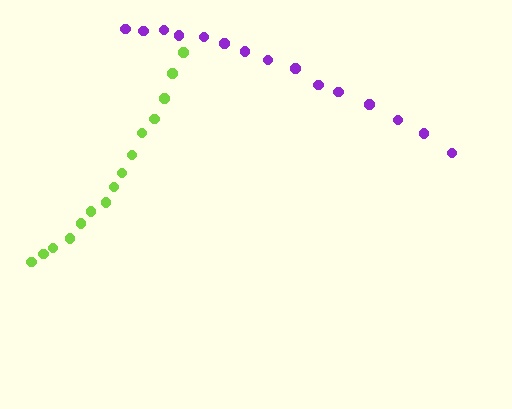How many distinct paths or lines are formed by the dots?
There are 2 distinct paths.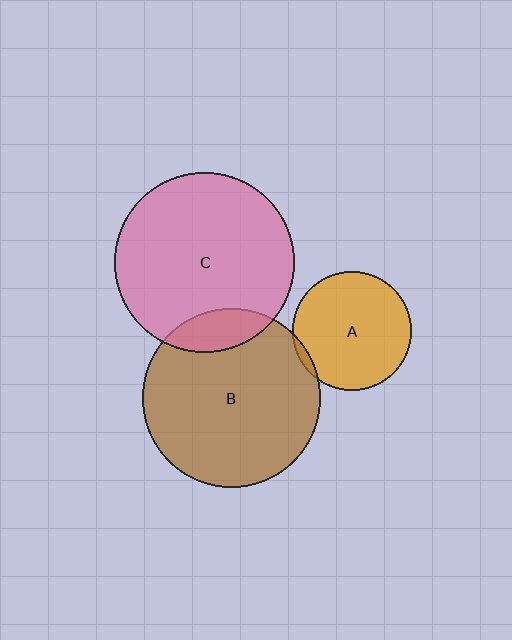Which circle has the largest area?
Circle C (pink).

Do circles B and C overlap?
Yes.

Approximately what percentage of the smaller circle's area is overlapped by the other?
Approximately 15%.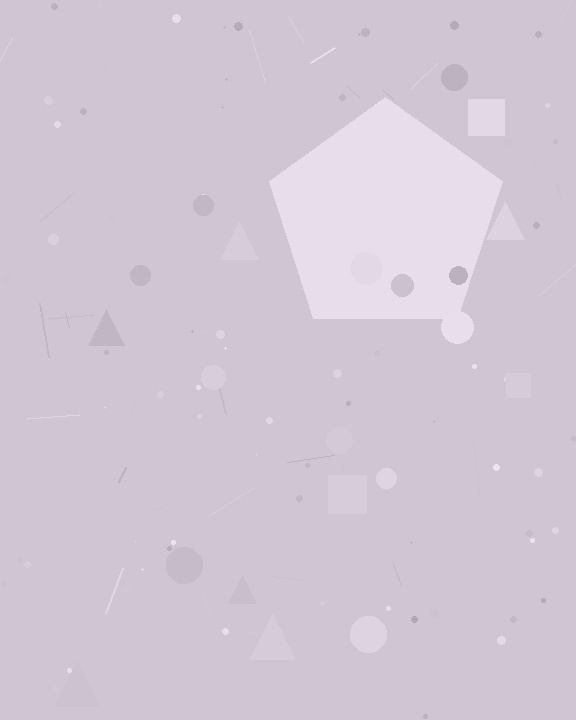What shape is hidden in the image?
A pentagon is hidden in the image.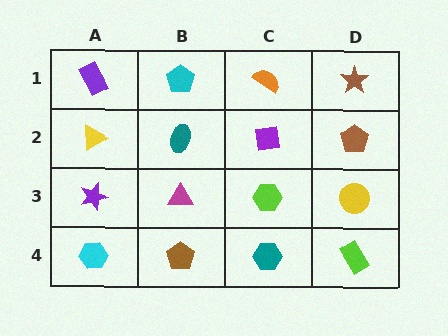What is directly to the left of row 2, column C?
A teal ellipse.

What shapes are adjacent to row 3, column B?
A teal ellipse (row 2, column B), a brown pentagon (row 4, column B), a purple star (row 3, column A), a lime hexagon (row 3, column C).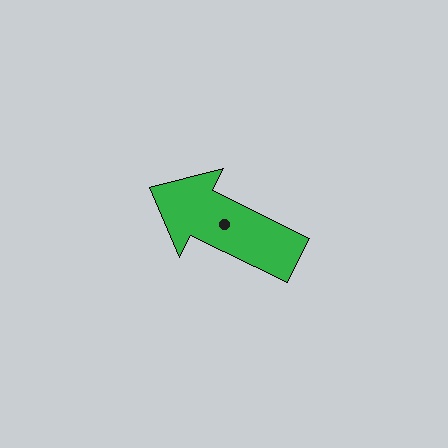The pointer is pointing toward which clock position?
Roughly 10 o'clock.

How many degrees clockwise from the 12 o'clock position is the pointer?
Approximately 296 degrees.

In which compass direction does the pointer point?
Northwest.